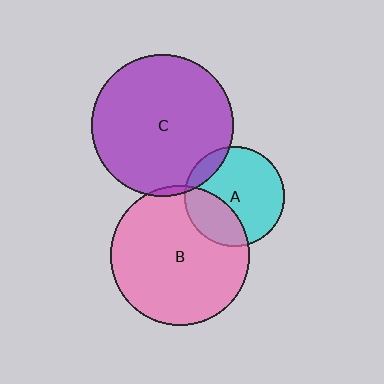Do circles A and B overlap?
Yes.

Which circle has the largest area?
Circle C (purple).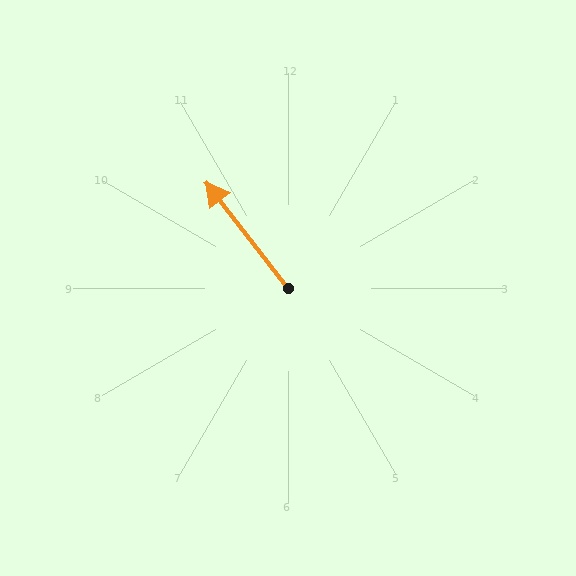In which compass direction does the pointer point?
Northwest.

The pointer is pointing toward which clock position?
Roughly 11 o'clock.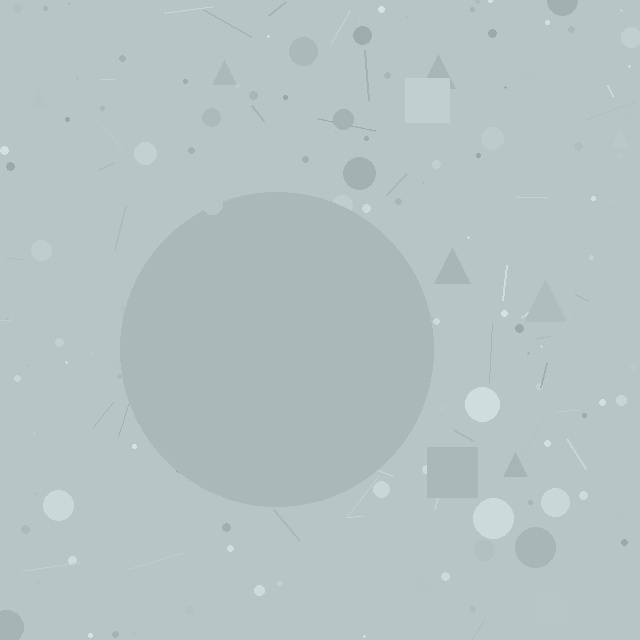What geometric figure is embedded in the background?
A circle is embedded in the background.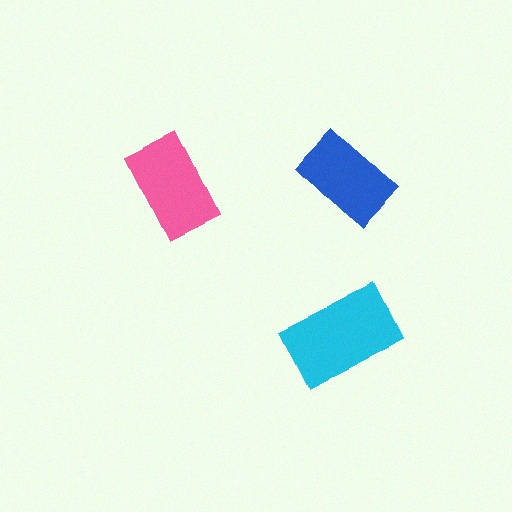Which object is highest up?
The pink rectangle is topmost.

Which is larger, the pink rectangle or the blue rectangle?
The pink one.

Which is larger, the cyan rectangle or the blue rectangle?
The cyan one.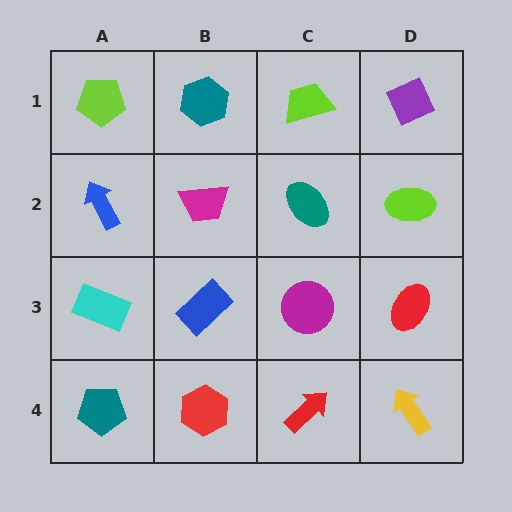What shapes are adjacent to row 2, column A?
A lime pentagon (row 1, column A), a cyan rectangle (row 3, column A), a magenta trapezoid (row 2, column B).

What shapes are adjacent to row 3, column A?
A blue arrow (row 2, column A), a teal pentagon (row 4, column A), a blue rectangle (row 3, column B).